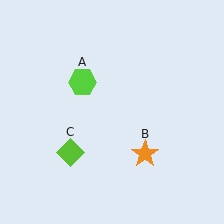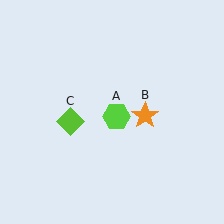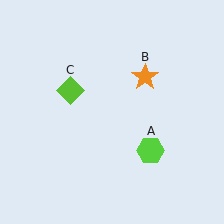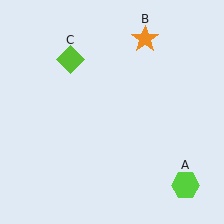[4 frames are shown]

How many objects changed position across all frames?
3 objects changed position: lime hexagon (object A), orange star (object B), lime diamond (object C).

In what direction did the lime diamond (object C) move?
The lime diamond (object C) moved up.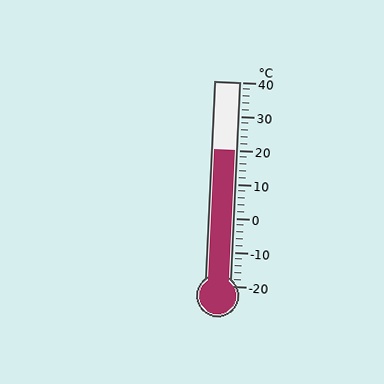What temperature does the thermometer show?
The thermometer shows approximately 20°C.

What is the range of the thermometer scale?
The thermometer scale ranges from -20°C to 40°C.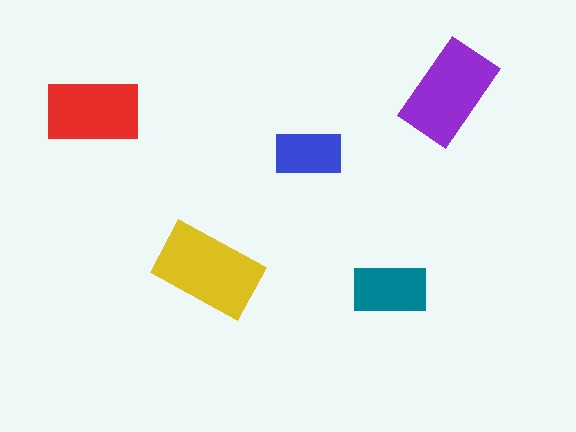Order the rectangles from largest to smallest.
the yellow one, the purple one, the red one, the teal one, the blue one.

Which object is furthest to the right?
The purple rectangle is rightmost.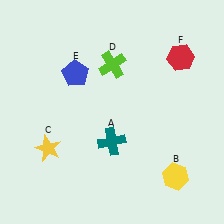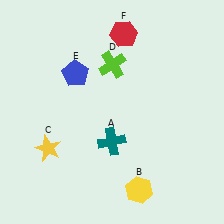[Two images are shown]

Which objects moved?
The objects that moved are: the yellow hexagon (B), the red hexagon (F).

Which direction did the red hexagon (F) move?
The red hexagon (F) moved left.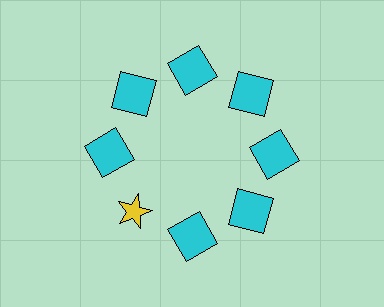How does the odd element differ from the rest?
It differs in both color (yellow instead of cyan) and shape (star instead of square).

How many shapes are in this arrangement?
There are 8 shapes arranged in a ring pattern.